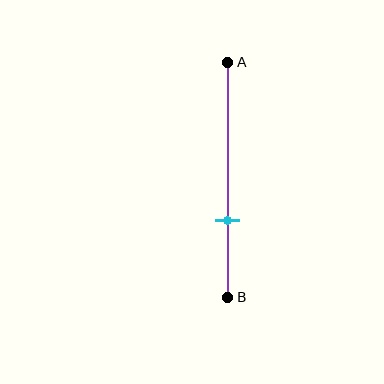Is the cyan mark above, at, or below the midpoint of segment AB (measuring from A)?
The cyan mark is below the midpoint of segment AB.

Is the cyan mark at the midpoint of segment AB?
No, the mark is at about 65% from A, not at the 50% midpoint.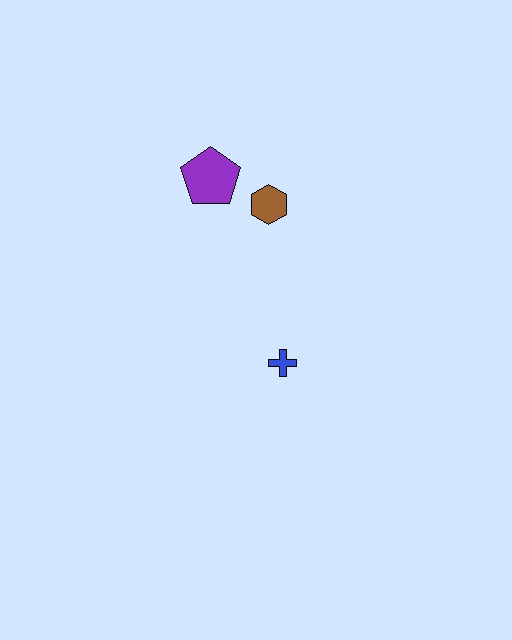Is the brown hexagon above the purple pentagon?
No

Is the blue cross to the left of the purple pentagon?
No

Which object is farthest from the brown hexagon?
The blue cross is farthest from the brown hexagon.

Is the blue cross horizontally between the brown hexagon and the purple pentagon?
No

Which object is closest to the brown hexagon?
The purple pentagon is closest to the brown hexagon.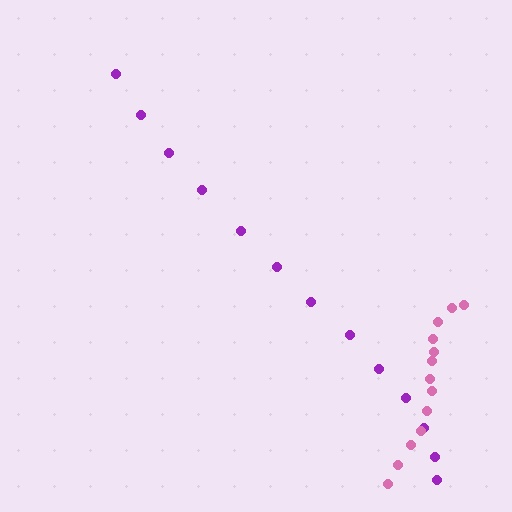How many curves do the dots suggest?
There are 2 distinct paths.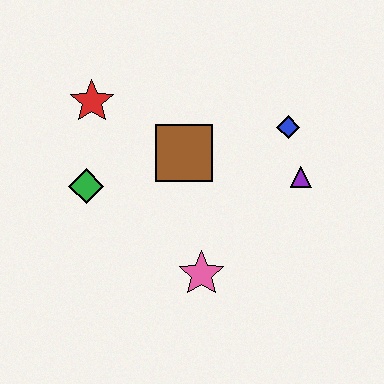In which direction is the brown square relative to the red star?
The brown square is to the right of the red star.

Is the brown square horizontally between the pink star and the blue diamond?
No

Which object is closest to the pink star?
The brown square is closest to the pink star.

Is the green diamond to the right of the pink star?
No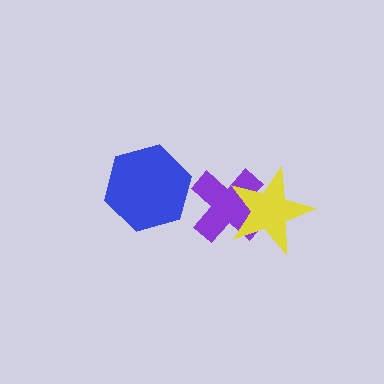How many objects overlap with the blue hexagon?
0 objects overlap with the blue hexagon.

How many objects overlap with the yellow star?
1 object overlaps with the yellow star.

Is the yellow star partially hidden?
No, no other shape covers it.